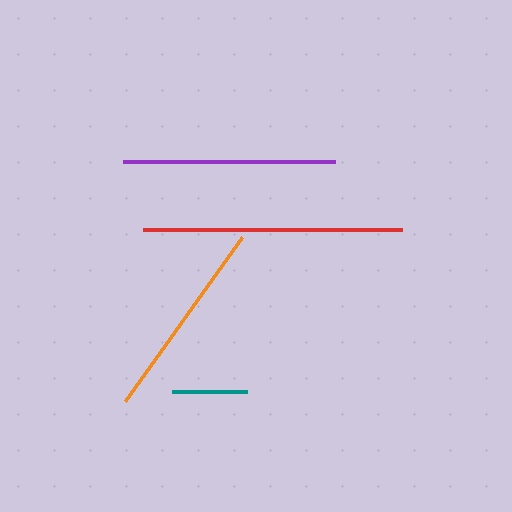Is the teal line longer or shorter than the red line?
The red line is longer than the teal line.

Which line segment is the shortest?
The teal line is the shortest at approximately 75 pixels.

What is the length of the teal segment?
The teal segment is approximately 75 pixels long.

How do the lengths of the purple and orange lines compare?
The purple and orange lines are approximately the same length.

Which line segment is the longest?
The red line is the longest at approximately 258 pixels.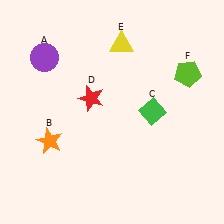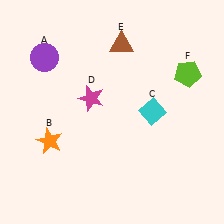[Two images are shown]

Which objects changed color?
C changed from green to cyan. D changed from red to magenta. E changed from yellow to brown.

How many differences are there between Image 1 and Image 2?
There are 3 differences between the two images.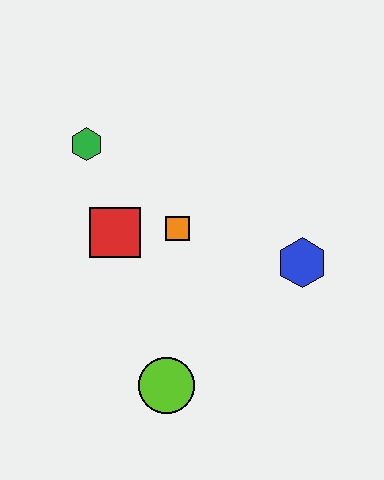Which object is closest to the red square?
The orange square is closest to the red square.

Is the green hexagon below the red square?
No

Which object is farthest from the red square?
The blue hexagon is farthest from the red square.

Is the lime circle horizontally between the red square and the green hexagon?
No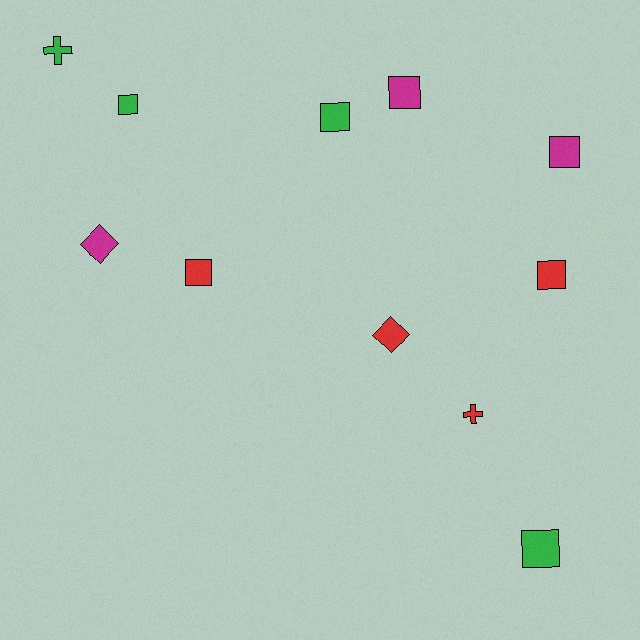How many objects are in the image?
There are 11 objects.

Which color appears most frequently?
Red, with 4 objects.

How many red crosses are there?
There is 1 red cross.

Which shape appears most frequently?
Square, with 7 objects.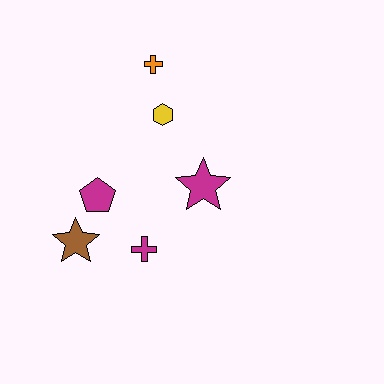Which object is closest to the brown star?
The magenta pentagon is closest to the brown star.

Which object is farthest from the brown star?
The orange cross is farthest from the brown star.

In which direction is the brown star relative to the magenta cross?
The brown star is to the left of the magenta cross.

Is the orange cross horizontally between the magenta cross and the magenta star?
Yes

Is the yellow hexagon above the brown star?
Yes